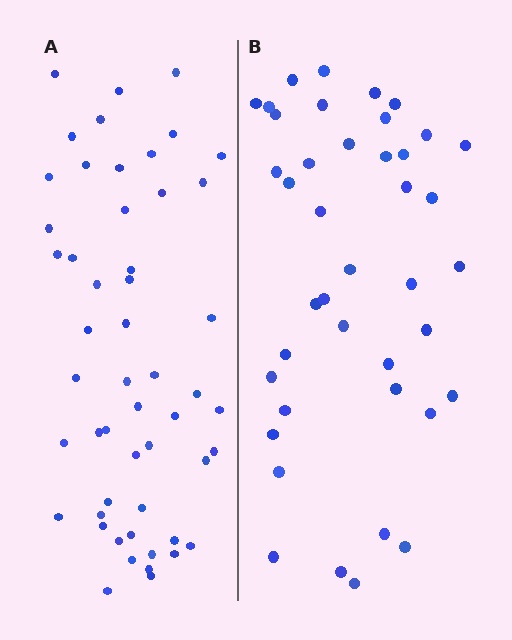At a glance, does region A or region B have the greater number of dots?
Region A (the left region) has more dots.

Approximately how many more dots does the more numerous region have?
Region A has roughly 12 or so more dots than region B.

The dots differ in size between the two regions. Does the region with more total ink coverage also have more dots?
No. Region B has more total ink coverage because its dots are larger, but region A actually contains more individual dots. Total area can be misleading — the number of items is what matters here.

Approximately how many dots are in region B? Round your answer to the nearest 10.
About 40 dots. (The exact count is 41, which rounds to 40.)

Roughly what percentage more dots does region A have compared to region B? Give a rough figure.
About 25% more.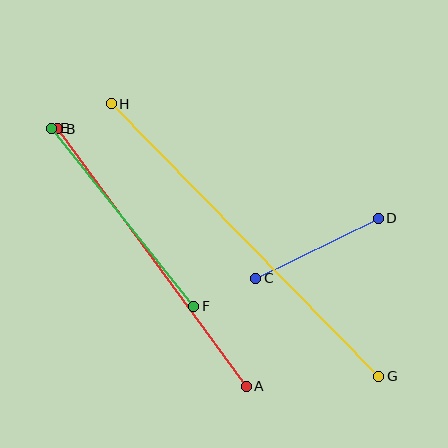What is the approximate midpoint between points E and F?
The midpoint is at approximately (123, 217) pixels.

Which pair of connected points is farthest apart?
Points G and H are farthest apart.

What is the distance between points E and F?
The distance is approximately 228 pixels.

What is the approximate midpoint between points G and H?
The midpoint is at approximately (245, 240) pixels.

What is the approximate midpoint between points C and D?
The midpoint is at approximately (317, 248) pixels.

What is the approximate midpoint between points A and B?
The midpoint is at approximately (152, 258) pixels.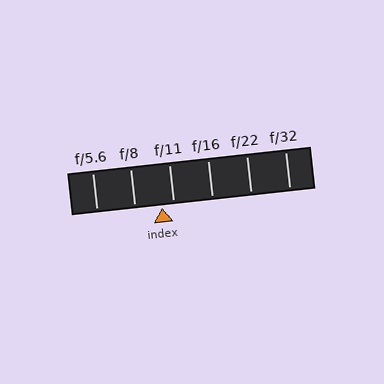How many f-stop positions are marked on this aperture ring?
There are 6 f-stop positions marked.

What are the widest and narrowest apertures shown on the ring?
The widest aperture shown is f/5.6 and the narrowest is f/32.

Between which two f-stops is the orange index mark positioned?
The index mark is between f/8 and f/11.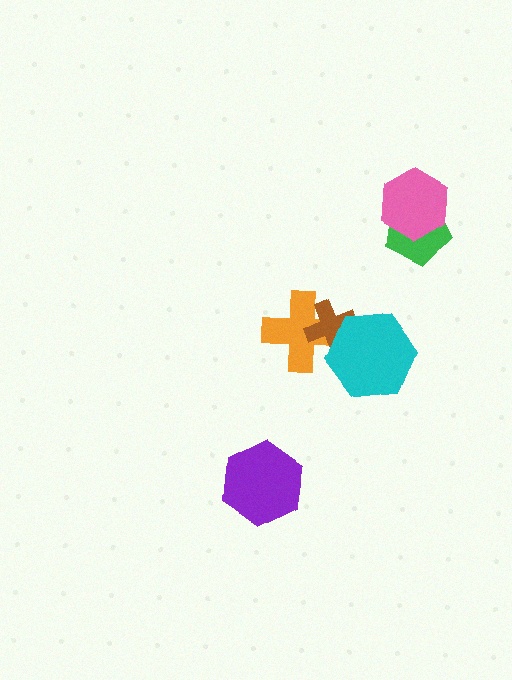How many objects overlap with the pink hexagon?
1 object overlaps with the pink hexagon.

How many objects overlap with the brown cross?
2 objects overlap with the brown cross.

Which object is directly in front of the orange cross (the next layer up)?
The brown cross is directly in front of the orange cross.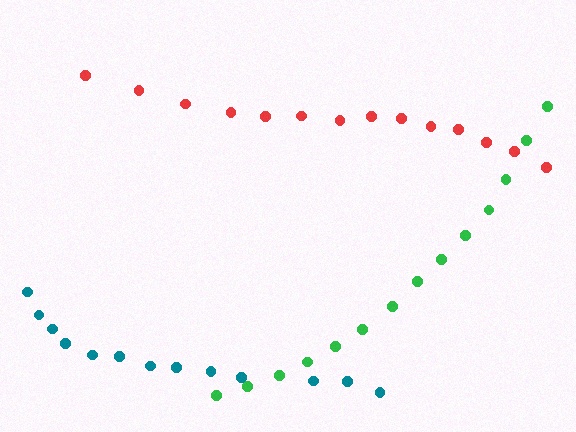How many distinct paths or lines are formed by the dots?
There are 3 distinct paths.